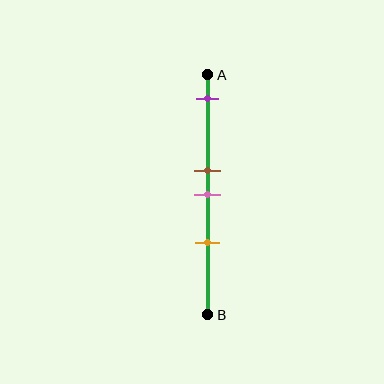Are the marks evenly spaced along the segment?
No, the marks are not evenly spaced.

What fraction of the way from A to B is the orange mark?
The orange mark is approximately 70% (0.7) of the way from A to B.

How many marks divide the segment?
There are 4 marks dividing the segment.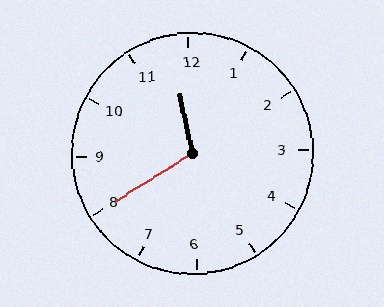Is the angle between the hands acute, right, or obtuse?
It is obtuse.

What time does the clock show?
11:40.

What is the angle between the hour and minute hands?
Approximately 110 degrees.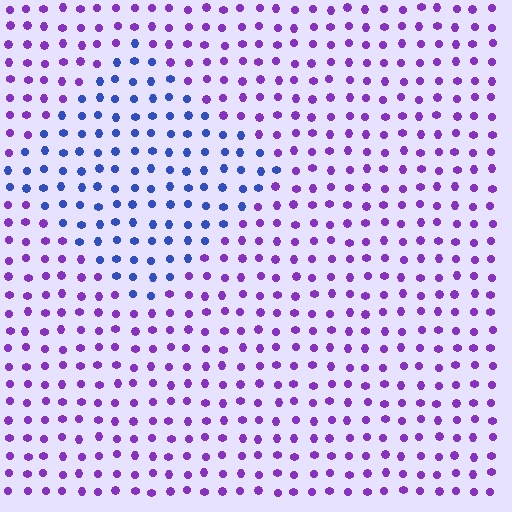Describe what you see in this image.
The image is filled with small purple elements in a uniform arrangement. A diamond-shaped region is visible where the elements are tinted to a slightly different hue, forming a subtle color boundary.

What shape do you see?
I see a diamond.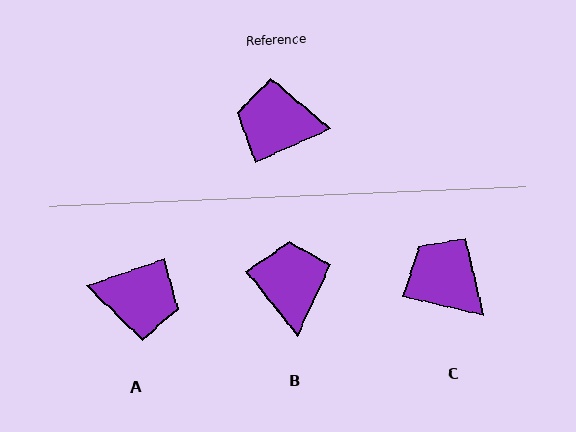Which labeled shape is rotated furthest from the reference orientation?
A, about 176 degrees away.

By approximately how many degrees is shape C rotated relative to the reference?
Approximately 38 degrees clockwise.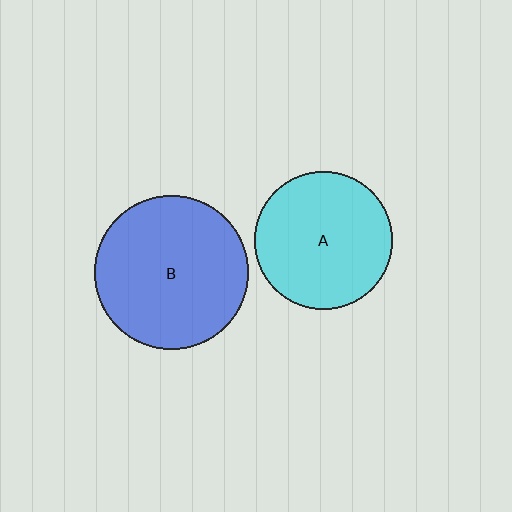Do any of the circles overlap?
No, none of the circles overlap.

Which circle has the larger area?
Circle B (blue).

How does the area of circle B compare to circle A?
Approximately 1.2 times.